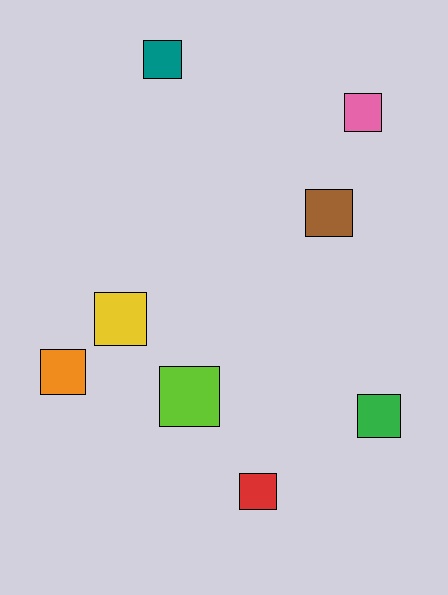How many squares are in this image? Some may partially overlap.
There are 8 squares.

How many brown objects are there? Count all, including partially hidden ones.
There is 1 brown object.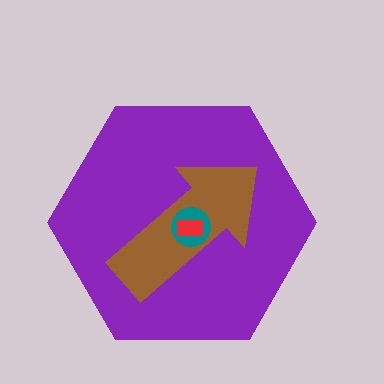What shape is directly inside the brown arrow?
The teal circle.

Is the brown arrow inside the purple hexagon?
Yes.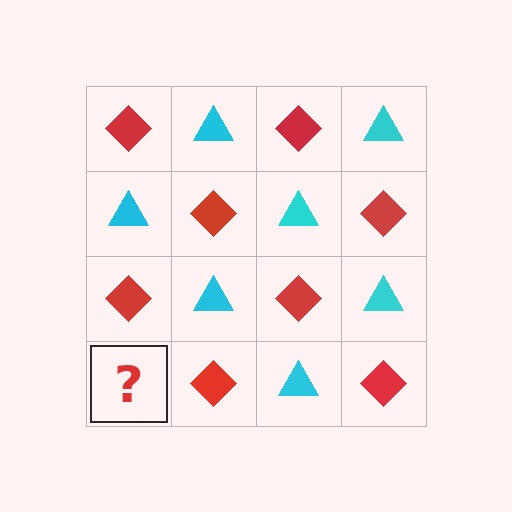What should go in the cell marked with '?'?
The missing cell should contain a cyan triangle.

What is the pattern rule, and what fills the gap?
The rule is that it alternates red diamond and cyan triangle in a checkerboard pattern. The gap should be filled with a cyan triangle.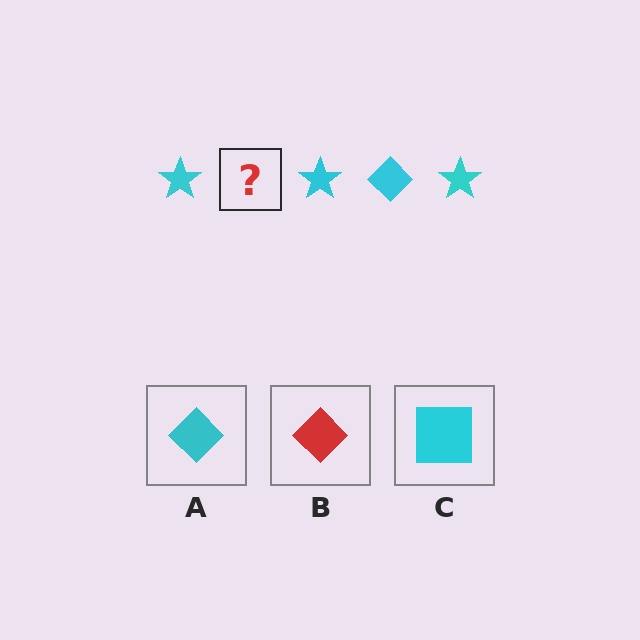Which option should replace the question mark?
Option A.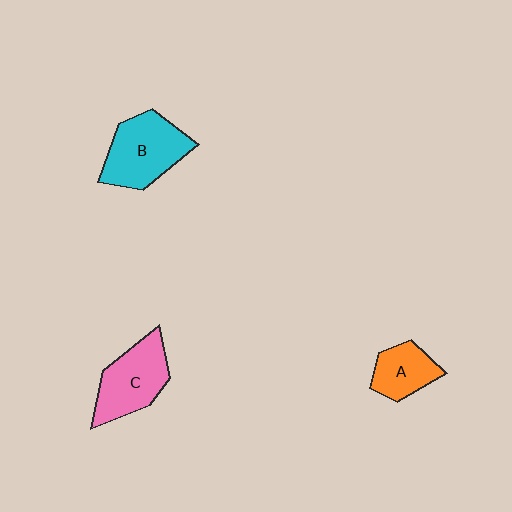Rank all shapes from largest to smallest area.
From largest to smallest: B (cyan), C (pink), A (orange).